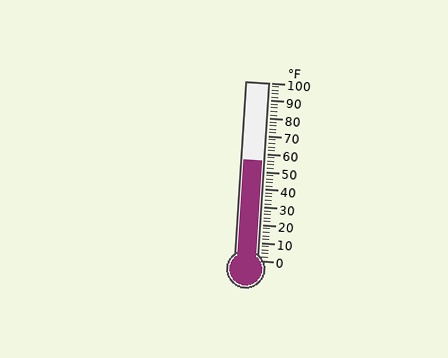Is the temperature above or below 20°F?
The temperature is above 20°F.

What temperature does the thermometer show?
The thermometer shows approximately 56°F.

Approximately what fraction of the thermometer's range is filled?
The thermometer is filled to approximately 55% of its range.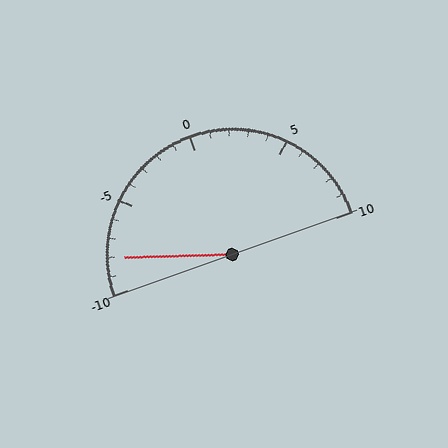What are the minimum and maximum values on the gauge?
The gauge ranges from -10 to 10.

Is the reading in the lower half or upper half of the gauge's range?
The reading is in the lower half of the range (-10 to 10).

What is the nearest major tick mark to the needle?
The nearest major tick mark is -10.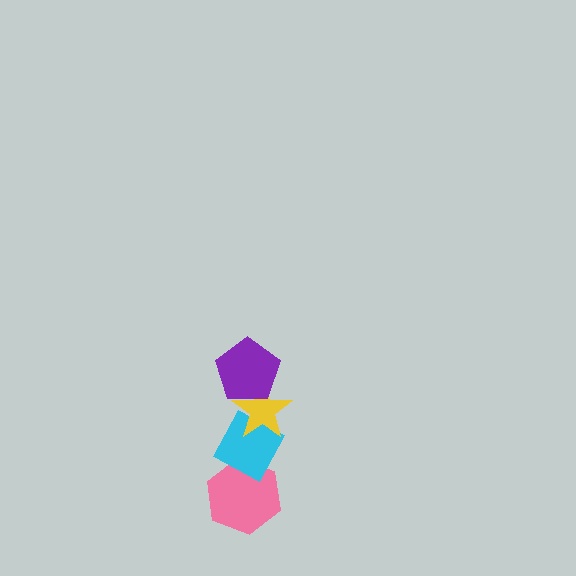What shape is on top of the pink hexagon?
The cyan diamond is on top of the pink hexagon.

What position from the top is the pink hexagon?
The pink hexagon is 4th from the top.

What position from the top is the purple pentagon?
The purple pentagon is 1st from the top.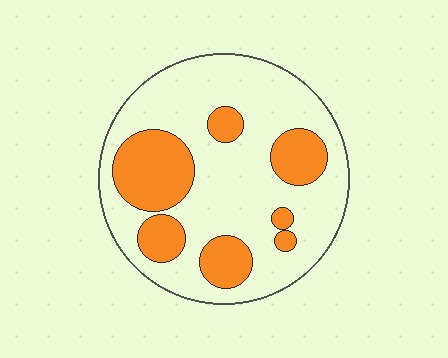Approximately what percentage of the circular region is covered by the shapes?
Approximately 30%.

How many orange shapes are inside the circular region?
7.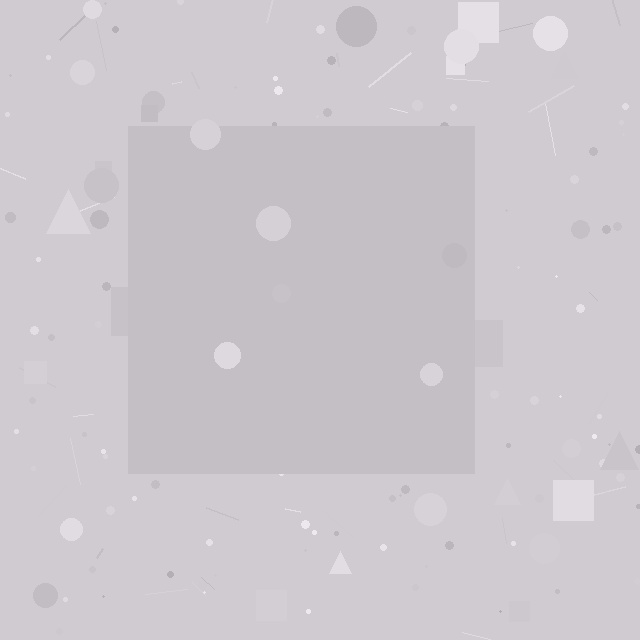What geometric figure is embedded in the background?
A square is embedded in the background.